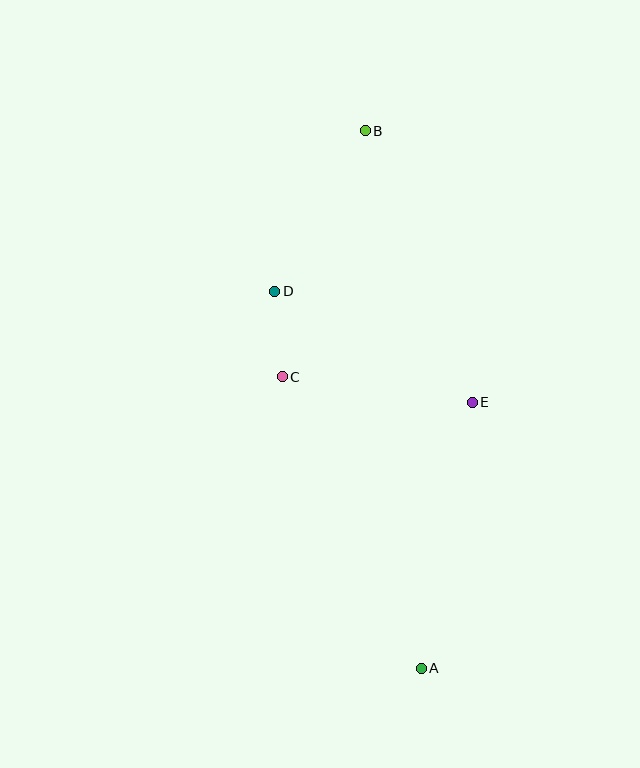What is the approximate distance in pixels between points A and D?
The distance between A and D is approximately 404 pixels.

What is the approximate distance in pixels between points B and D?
The distance between B and D is approximately 184 pixels.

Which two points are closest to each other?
Points C and D are closest to each other.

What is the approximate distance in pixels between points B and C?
The distance between B and C is approximately 259 pixels.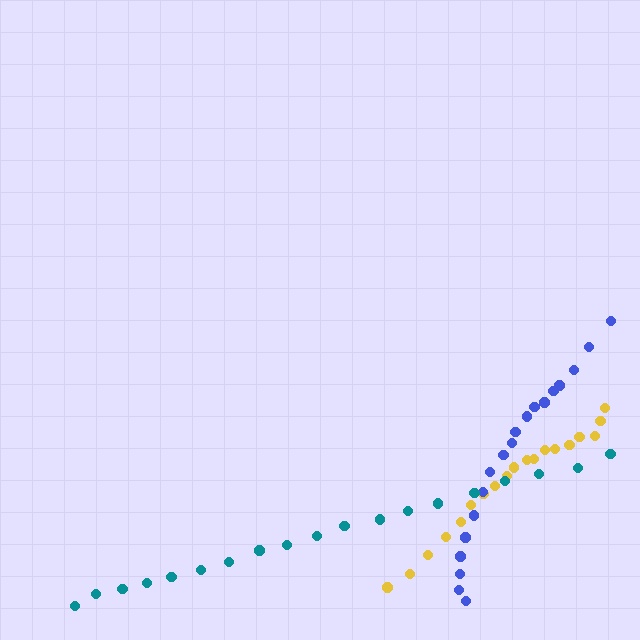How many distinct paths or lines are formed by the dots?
There are 3 distinct paths.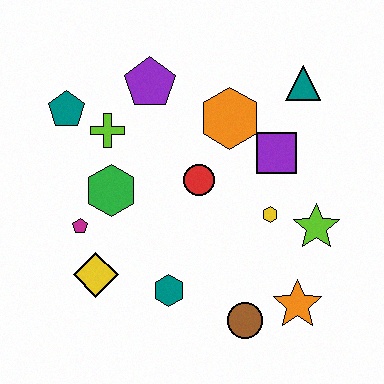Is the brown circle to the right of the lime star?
No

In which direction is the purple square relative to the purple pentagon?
The purple square is to the right of the purple pentagon.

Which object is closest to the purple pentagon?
The lime cross is closest to the purple pentagon.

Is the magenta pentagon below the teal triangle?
Yes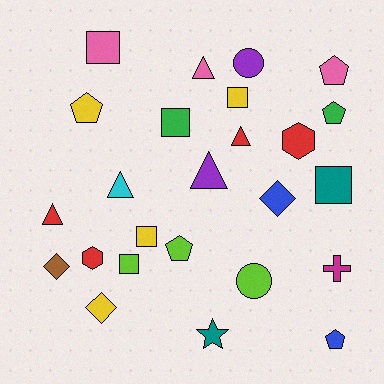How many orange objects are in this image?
There are no orange objects.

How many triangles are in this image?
There are 5 triangles.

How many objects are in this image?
There are 25 objects.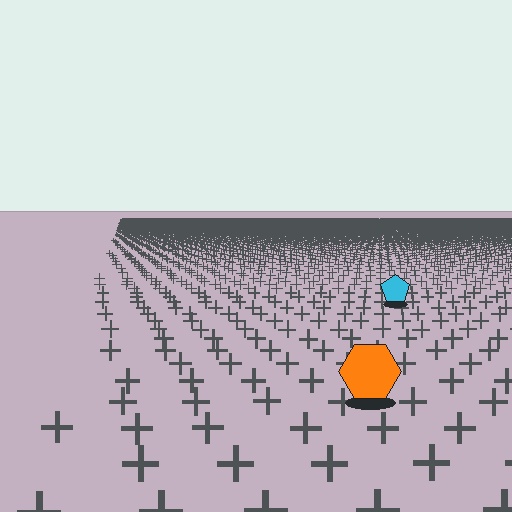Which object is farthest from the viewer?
The cyan pentagon is farthest from the viewer. It appears smaller and the ground texture around it is denser.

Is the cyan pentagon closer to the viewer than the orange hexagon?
No. The orange hexagon is closer — you can tell from the texture gradient: the ground texture is coarser near it.